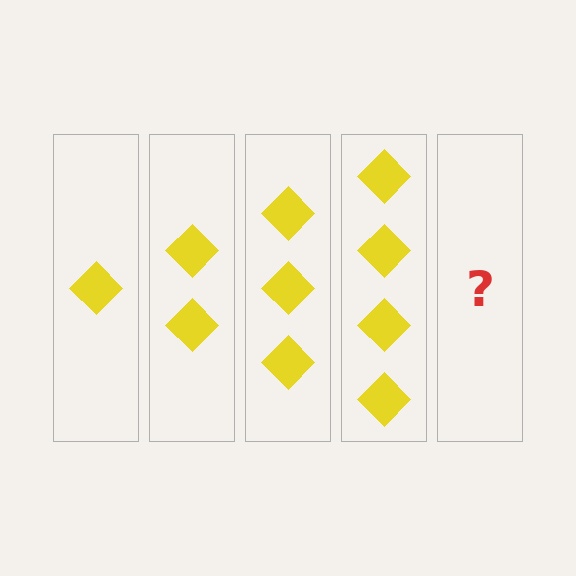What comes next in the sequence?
The next element should be 5 diamonds.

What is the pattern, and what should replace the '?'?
The pattern is that each step adds one more diamond. The '?' should be 5 diamonds.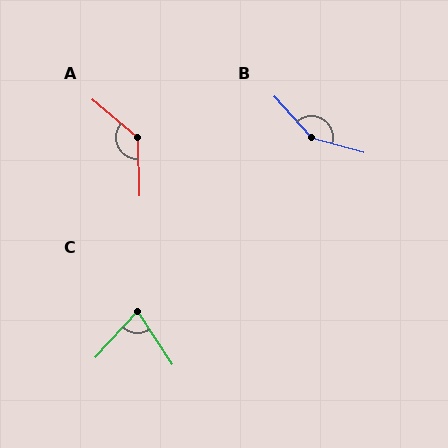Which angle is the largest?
B, at approximately 148 degrees.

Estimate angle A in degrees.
Approximately 132 degrees.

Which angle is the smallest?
C, at approximately 76 degrees.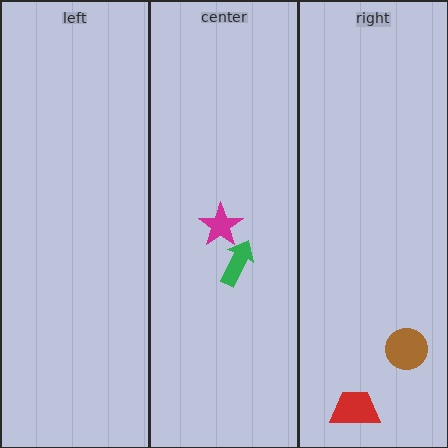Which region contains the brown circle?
The right region.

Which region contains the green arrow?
The center region.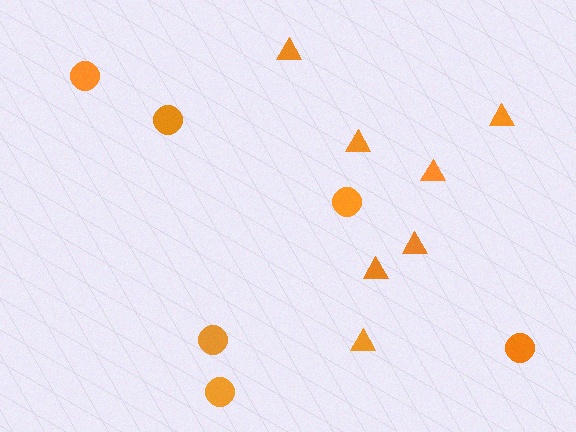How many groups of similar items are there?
There are 2 groups: one group of triangles (7) and one group of circles (6).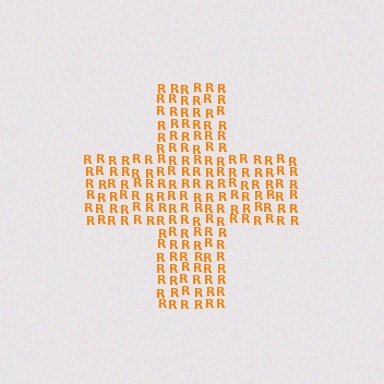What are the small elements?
The small elements are letter R's.